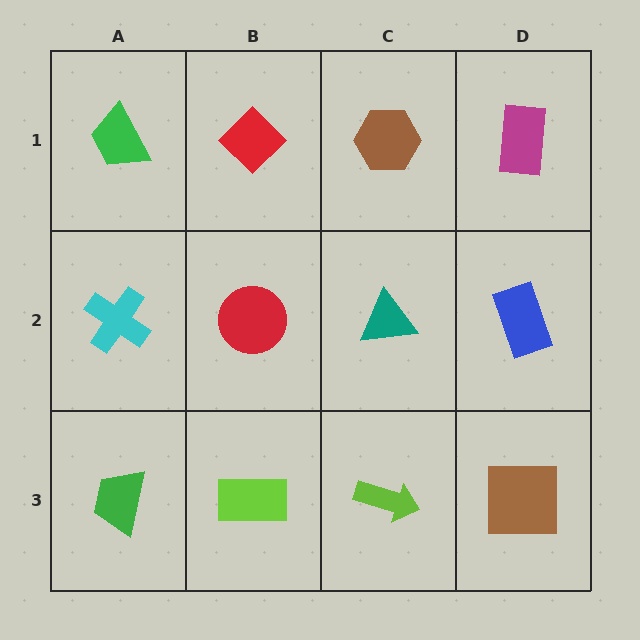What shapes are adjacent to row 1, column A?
A cyan cross (row 2, column A), a red diamond (row 1, column B).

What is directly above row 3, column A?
A cyan cross.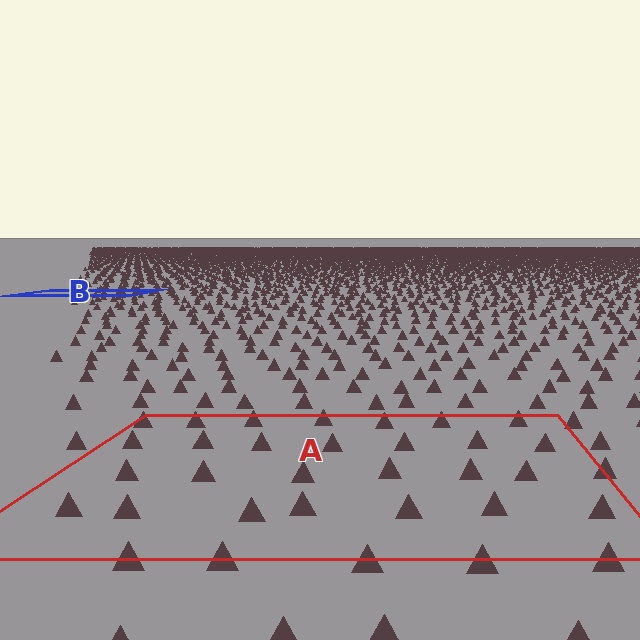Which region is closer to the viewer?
Region A is closer. The texture elements there are larger and more spread out.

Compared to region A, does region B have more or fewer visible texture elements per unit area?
Region B has more texture elements per unit area — they are packed more densely because it is farther away.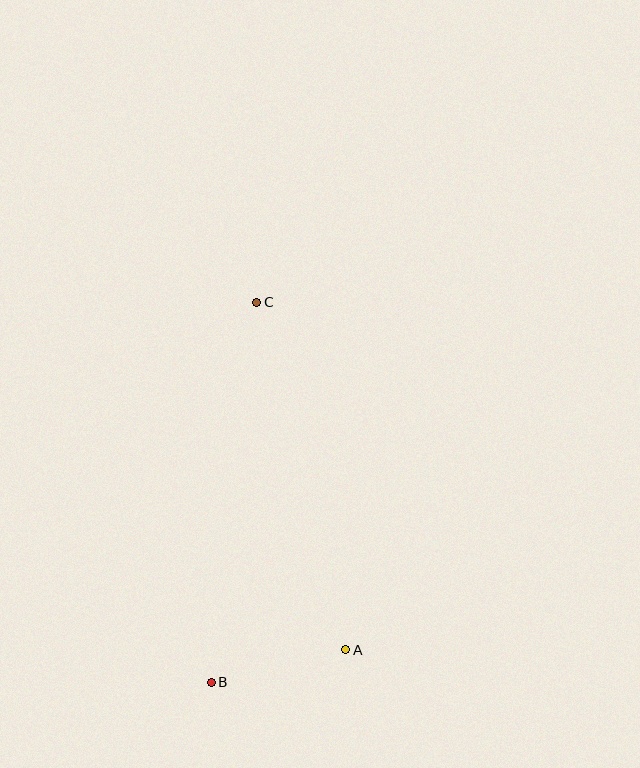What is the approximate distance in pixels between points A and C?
The distance between A and C is approximately 359 pixels.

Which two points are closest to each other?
Points A and B are closest to each other.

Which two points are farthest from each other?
Points B and C are farthest from each other.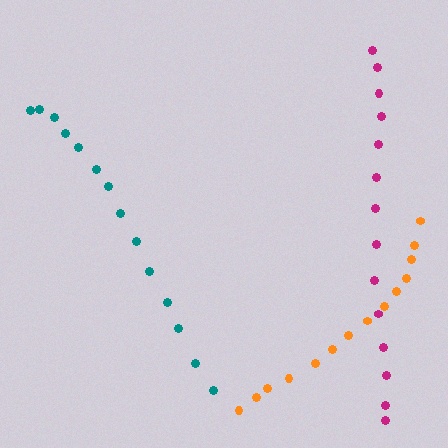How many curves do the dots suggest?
There are 3 distinct paths.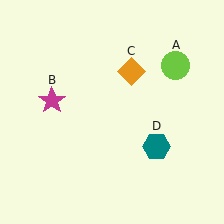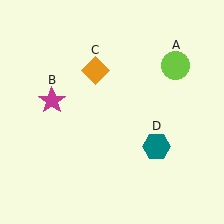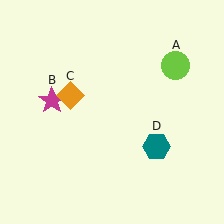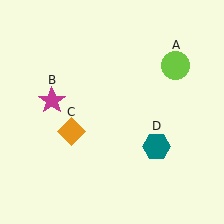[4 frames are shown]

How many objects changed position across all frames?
1 object changed position: orange diamond (object C).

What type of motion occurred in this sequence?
The orange diamond (object C) rotated counterclockwise around the center of the scene.